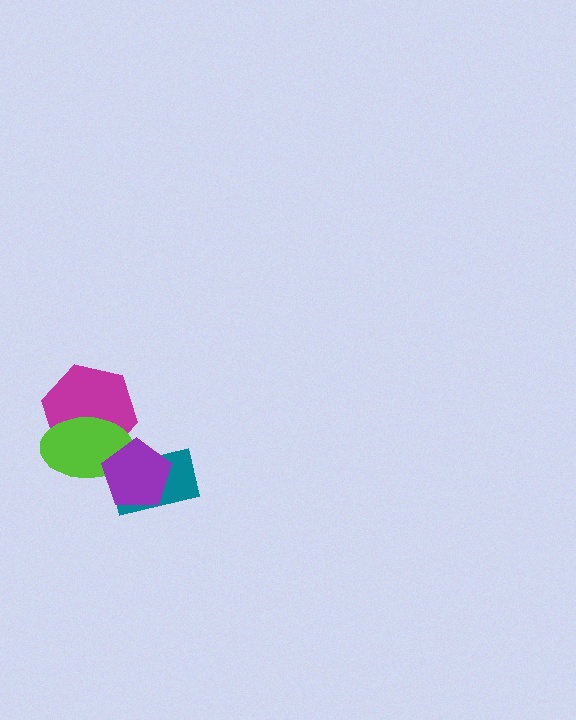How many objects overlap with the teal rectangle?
2 objects overlap with the teal rectangle.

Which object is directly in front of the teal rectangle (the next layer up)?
The lime ellipse is directly in front of the teal rectangle.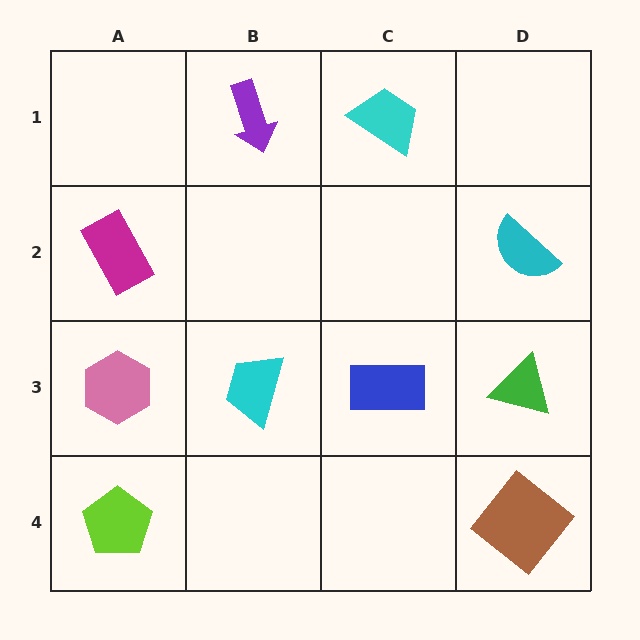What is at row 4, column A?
A lime pentagon.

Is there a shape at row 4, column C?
No, that cell is empty.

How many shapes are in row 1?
2 shapes.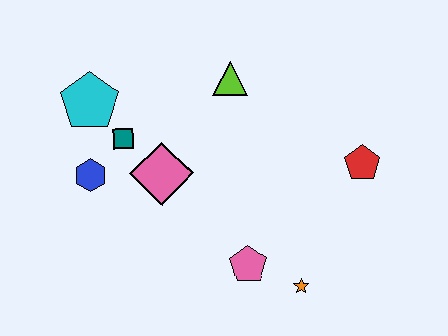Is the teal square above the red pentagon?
Yes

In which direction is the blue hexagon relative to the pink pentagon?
The blue hexagon is to the left of the pink pentagon.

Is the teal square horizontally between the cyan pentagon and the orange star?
Yes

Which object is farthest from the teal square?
The red pentagon is farthest from the teal square.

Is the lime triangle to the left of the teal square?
No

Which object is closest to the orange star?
The pink pentagon is closest to the orange star.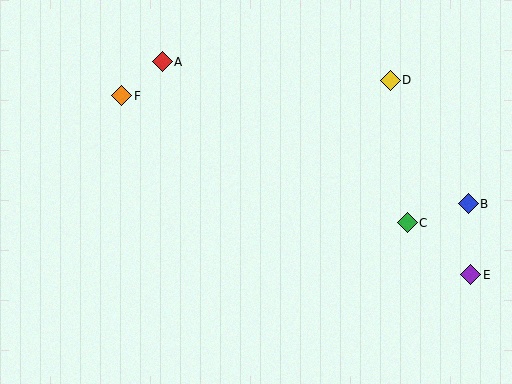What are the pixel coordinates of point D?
Point D is at (390, 80).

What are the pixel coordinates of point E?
Point E is at (471, 275).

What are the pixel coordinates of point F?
Point F is at (122, 96).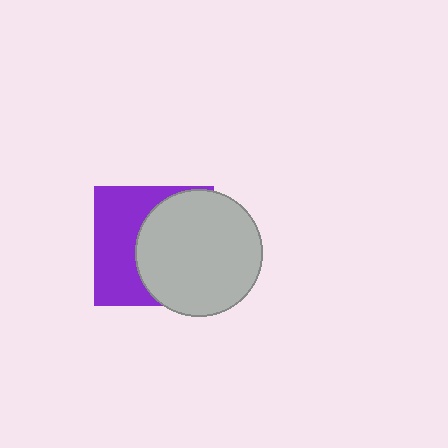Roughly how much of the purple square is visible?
About half of it is visible (roughly 46%).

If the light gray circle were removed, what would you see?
You would see the complete purple square.